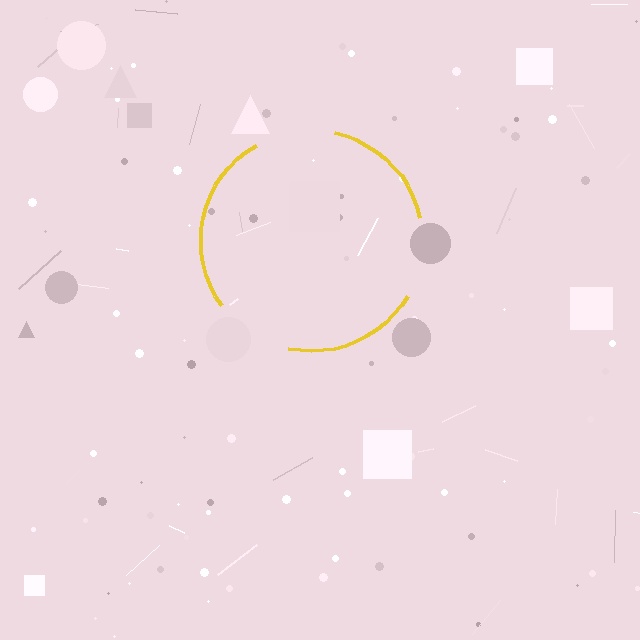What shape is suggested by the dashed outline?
The dashed outline suggests a circle.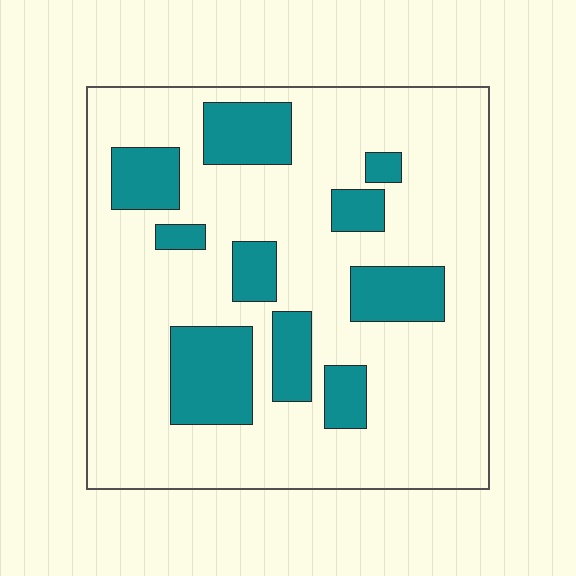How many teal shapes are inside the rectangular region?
10.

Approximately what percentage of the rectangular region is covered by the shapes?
Approximately 25%.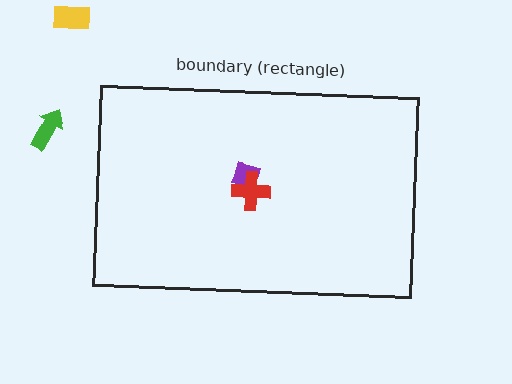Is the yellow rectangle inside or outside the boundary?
Outside.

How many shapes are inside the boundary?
2 inside, 2 outside.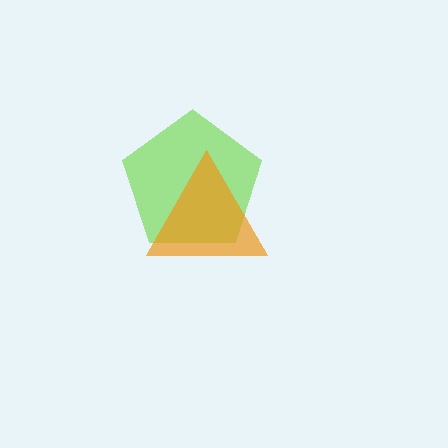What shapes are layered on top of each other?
The layered shapes are: a lime pentagon, an orange triangle.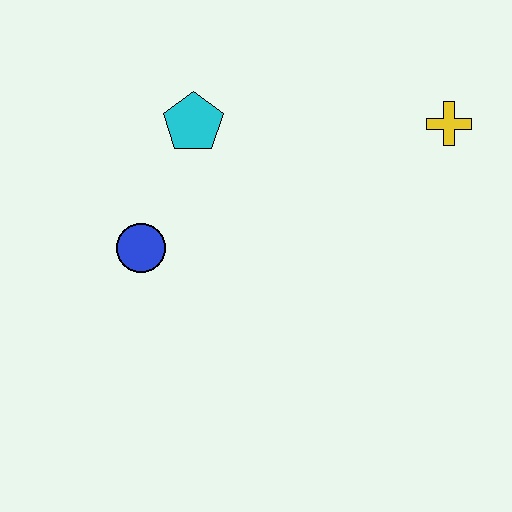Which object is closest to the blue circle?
The cyan pentagon is closest to the blue circle.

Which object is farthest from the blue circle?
The yellow cross is farthest from the blue circle.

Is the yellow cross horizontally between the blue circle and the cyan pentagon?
No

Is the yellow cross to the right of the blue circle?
Yes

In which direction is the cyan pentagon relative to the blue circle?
The cyan pentagon is above the blue circle.